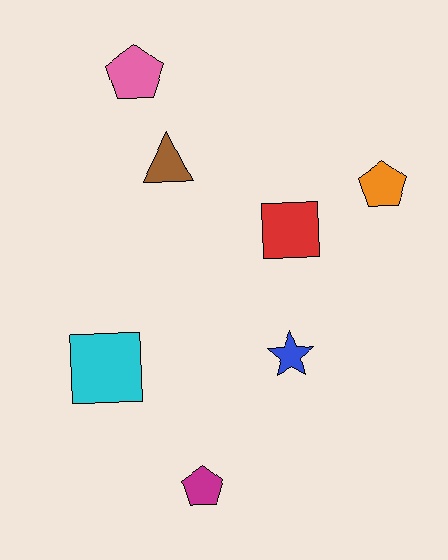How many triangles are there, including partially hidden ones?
There is 1 triangle.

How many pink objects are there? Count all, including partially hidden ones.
There is 1 pink object.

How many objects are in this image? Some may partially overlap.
There are 7 objects.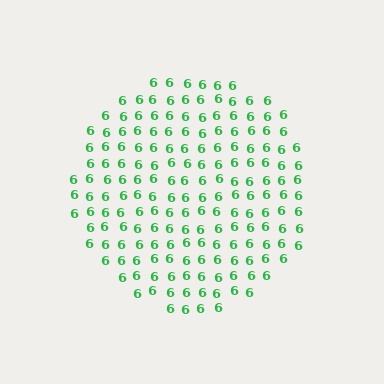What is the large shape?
The large shape is a circle.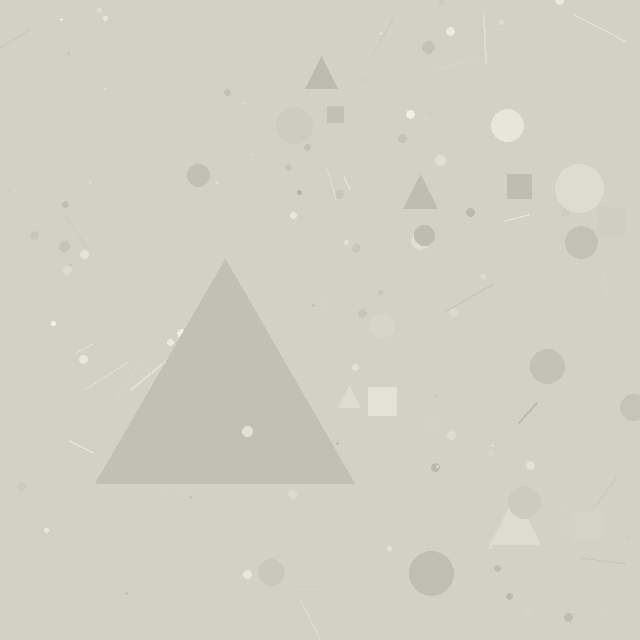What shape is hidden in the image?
A triangle is hidden in the image.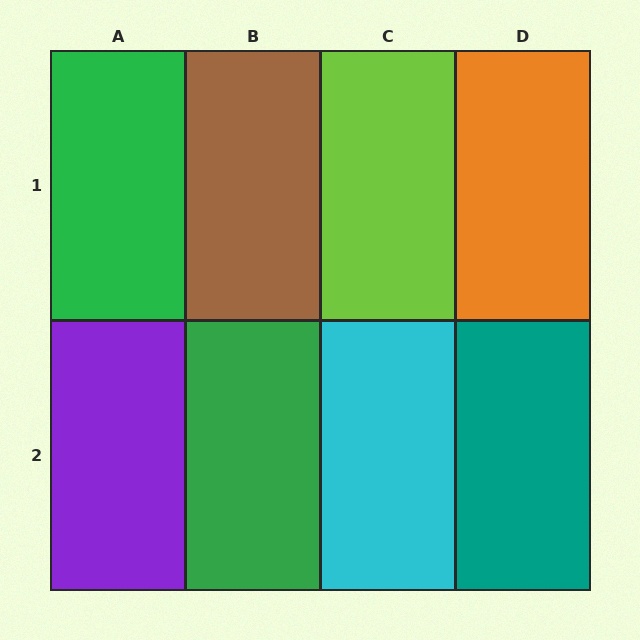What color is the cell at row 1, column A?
Green.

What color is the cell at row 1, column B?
Brown.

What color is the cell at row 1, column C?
Lime.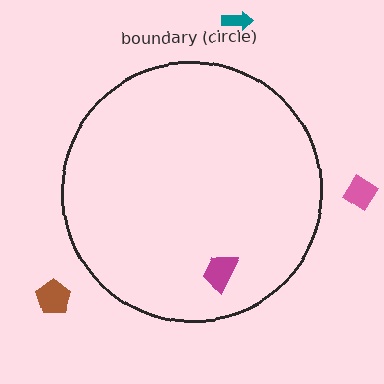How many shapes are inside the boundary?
1 inside, 3 outside.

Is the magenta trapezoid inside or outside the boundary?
Inside.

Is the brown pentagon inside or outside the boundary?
Outside.